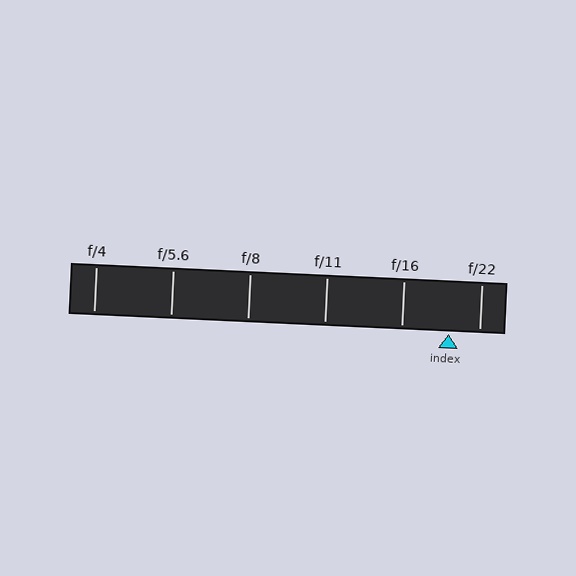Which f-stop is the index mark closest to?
The index mark is closest to f/22.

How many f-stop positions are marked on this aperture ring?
There are 6 f-stop positions marked.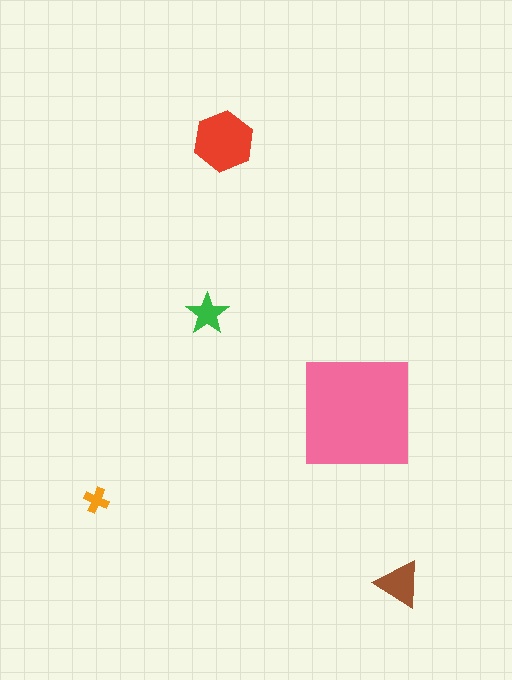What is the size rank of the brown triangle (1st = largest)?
3rd.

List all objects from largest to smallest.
The pink square, the red hexagon, the brown triangle, the green star, the orange cross.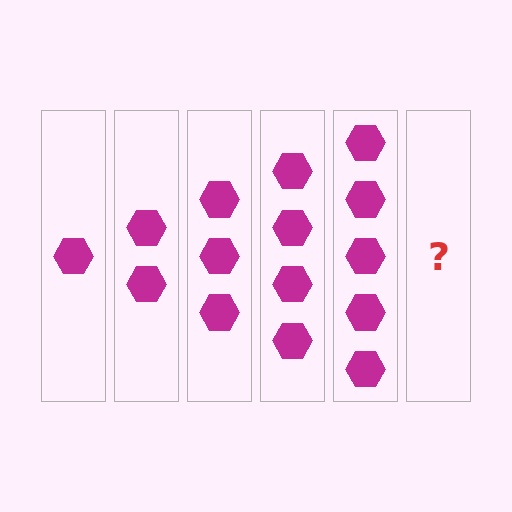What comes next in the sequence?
The next element should be 6 hexagons.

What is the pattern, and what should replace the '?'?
The pattern is that each step adds one more hexagon. The '?' should be 6 hexagons.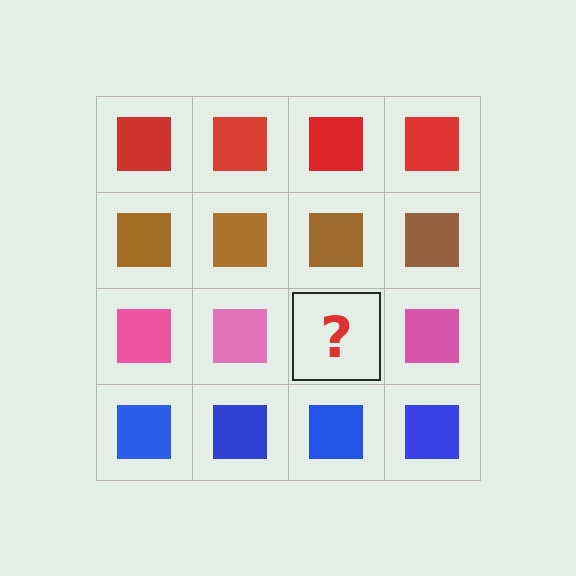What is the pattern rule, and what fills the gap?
The rule is that each row has a consistent color. The gap should be filled with a pink square.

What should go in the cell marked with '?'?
The missing cell should contain a pink square.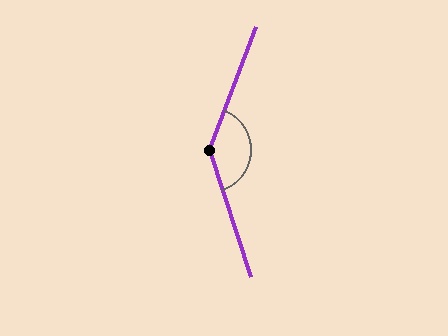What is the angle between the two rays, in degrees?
Approximately 141 degrees.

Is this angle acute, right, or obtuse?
It is obtuse.